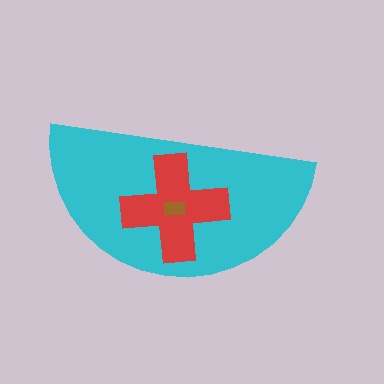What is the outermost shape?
The cyan semicircle.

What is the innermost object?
The brown rectangle.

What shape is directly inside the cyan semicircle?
The red cross.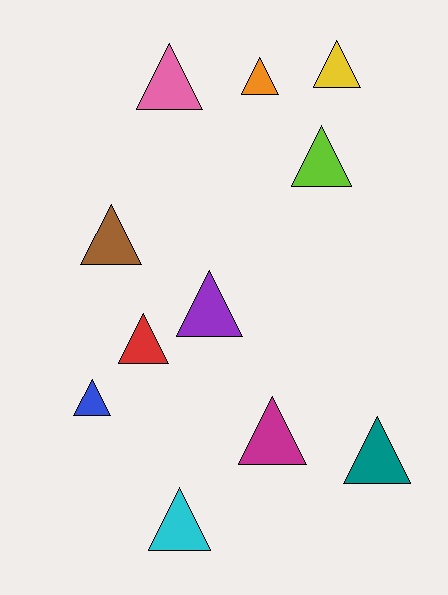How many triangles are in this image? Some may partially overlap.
There are 11 triangles.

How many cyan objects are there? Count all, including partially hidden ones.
There is 1 cyan object.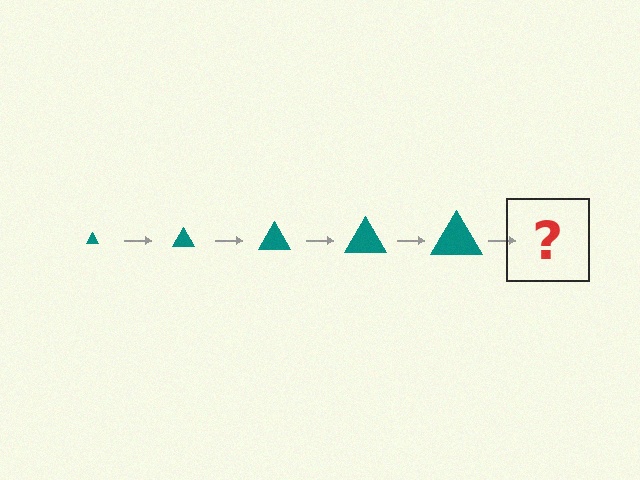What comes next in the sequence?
The next element should be a teal triangle, larger than the previous one.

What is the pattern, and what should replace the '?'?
The pattern is that the triangle gets progressively larger each step. The '?' should be a teal triangle, larger than the previous one.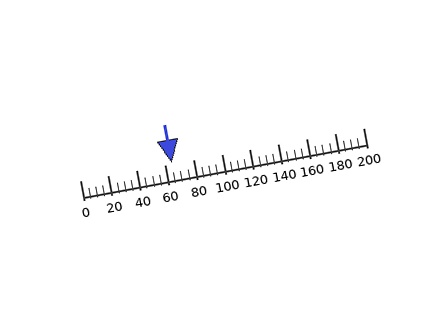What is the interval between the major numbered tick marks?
The major tick marks are spaced 20 units apart.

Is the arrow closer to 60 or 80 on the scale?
The arrow is closer to 60.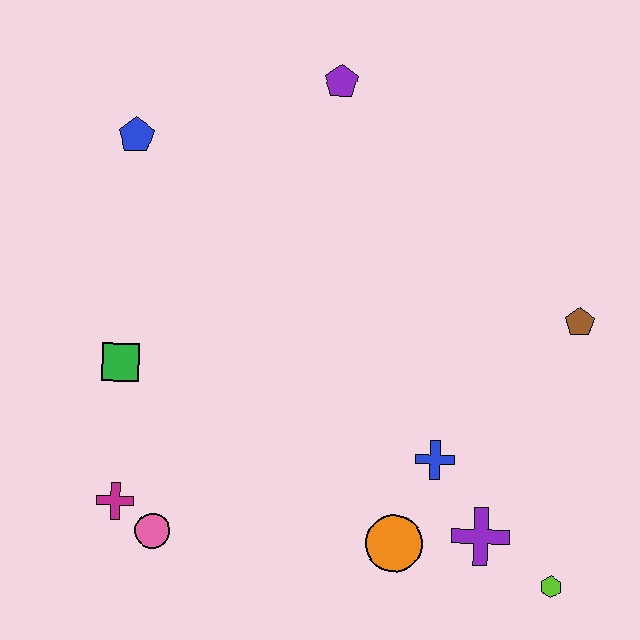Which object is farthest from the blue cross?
The blue pentagon is farthest from the blue cross.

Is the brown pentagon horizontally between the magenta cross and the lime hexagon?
No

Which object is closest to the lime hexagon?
The purple cross is closest to the lime hexagon.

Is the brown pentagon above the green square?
Yes